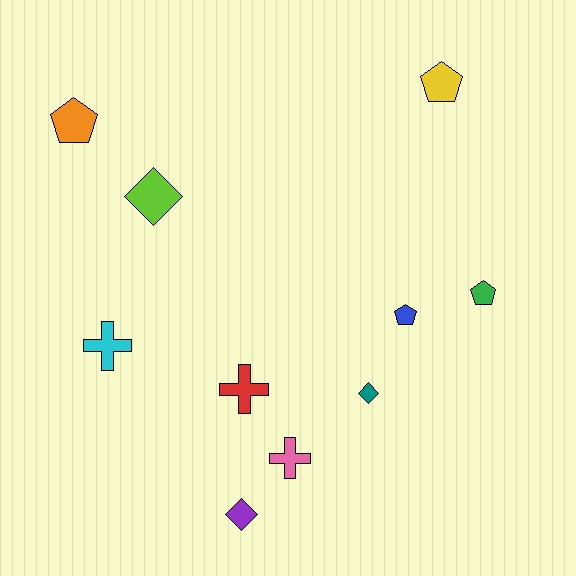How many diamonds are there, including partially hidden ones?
There are 3 diamonds.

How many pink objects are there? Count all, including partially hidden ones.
There is 1 pink object.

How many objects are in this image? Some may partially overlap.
There are 10 objects.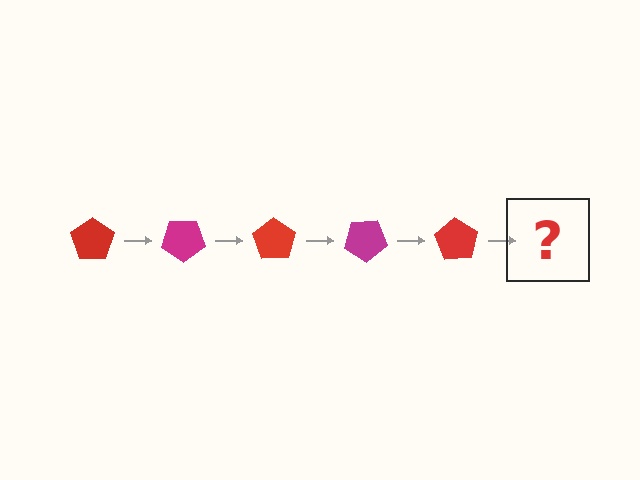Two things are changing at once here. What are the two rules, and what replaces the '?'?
The two rules are that it rotates 35 degrees each step and the color cycles through red and magenta. The '?' should be a magenta pentagon, rotated 175 degrees from the start.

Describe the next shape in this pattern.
It should be a magenta pentagon, rotated 175 degrees from the start.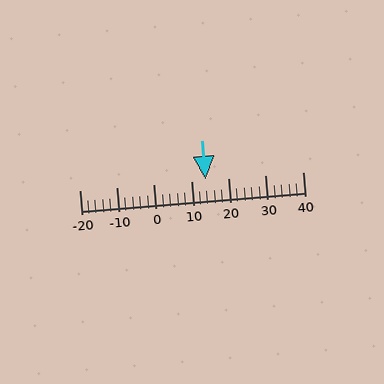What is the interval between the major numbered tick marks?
The major tick marks are spaced 10 units apart.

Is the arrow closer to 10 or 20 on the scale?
The arrow is closer to 10.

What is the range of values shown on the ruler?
The ruler shows values from -20 to 40.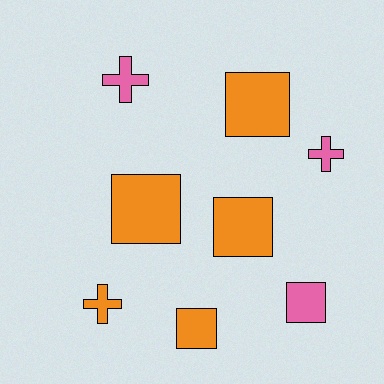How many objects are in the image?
There are 8 objects.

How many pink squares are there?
There is 1 pink square.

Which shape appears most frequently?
Square, with 5 objects.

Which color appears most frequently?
Orange, with 5 objects.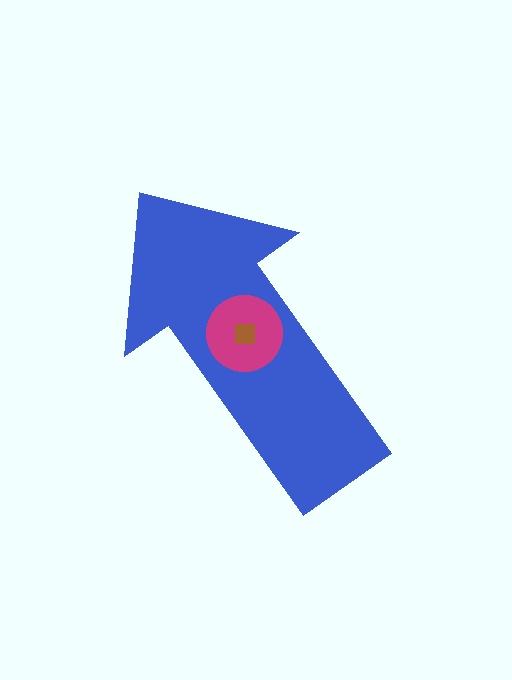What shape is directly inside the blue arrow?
The magenta circle.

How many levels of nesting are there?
3.